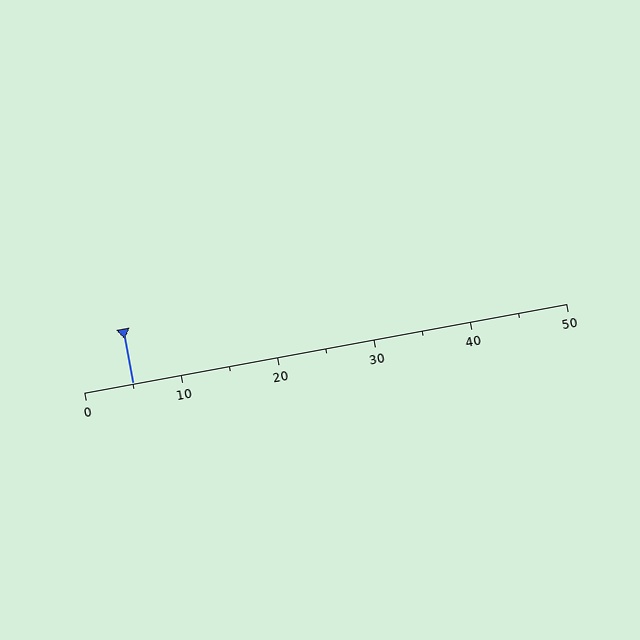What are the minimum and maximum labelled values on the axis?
The axis runs from 0 to 50.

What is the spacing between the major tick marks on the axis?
The major ticks are spaced 10 apart.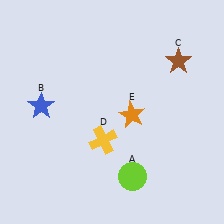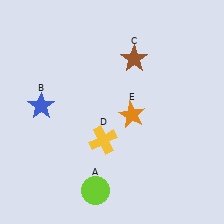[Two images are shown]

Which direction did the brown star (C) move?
The brown star (C) moved left.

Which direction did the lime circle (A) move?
The lime circle (A) moved left.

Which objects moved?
The objects that moved are: the lime circle (A), the brown star (C).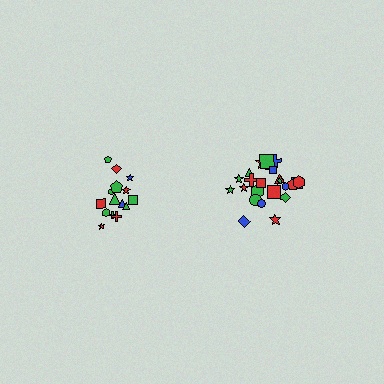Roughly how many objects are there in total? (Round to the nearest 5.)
Roughly 40 objects in total.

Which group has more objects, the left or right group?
The right group.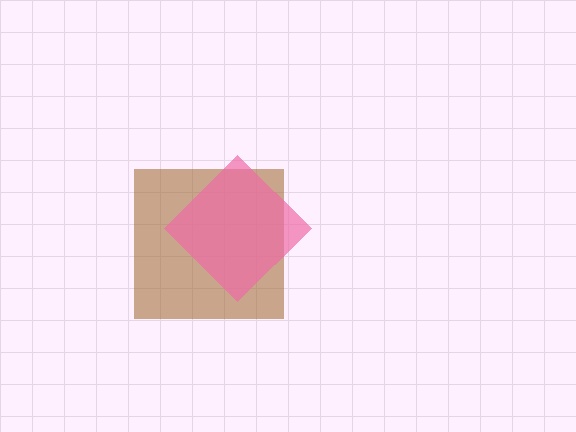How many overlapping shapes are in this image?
There are 2 overlapping shapes in the image.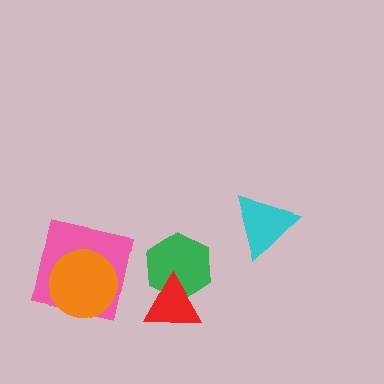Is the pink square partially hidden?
Yes, it is partially covered by another shape.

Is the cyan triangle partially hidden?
No, no other shape covers it.